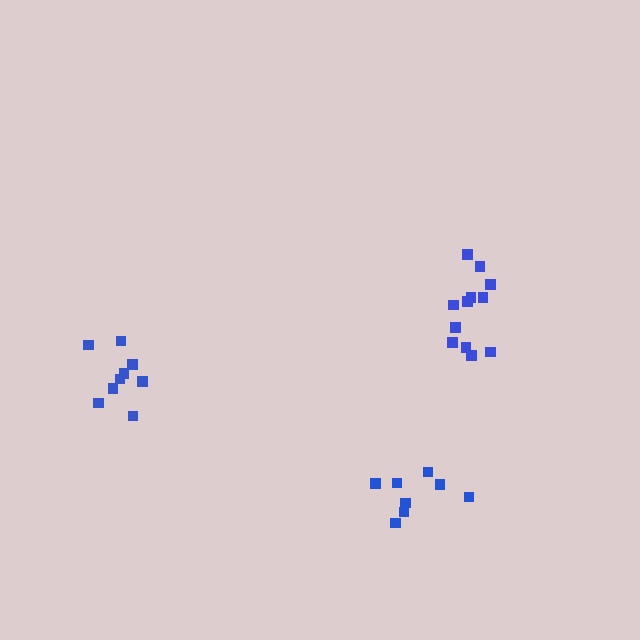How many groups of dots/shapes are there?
There are 3 groups.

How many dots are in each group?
Group 1: 8 dots, Group 2: 12 dots, Group 3: 9 dots (29 total).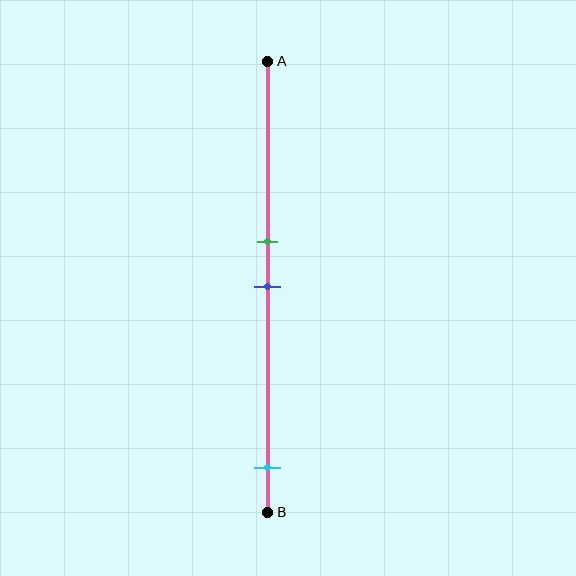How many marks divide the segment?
There are 3 marks dividing the segment.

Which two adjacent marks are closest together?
The green and blue marks are the closest adjacent pair.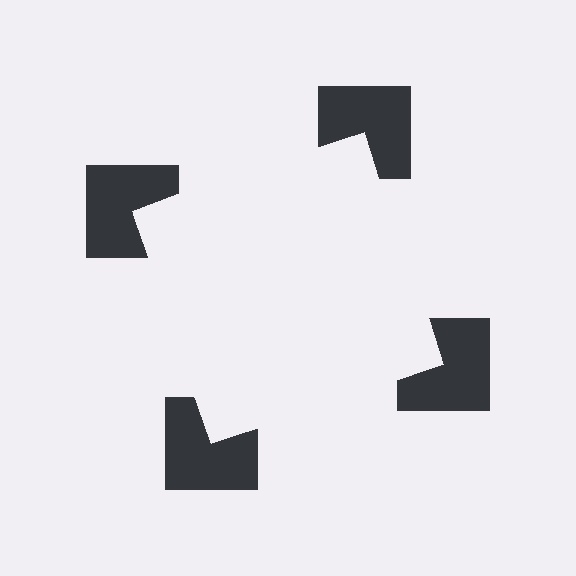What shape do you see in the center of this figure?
An illusory square — its edges are inferred from the aligned wedge cuts in the notched squares, not physically drawn.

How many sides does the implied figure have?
4 sides.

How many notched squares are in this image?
There are 4 — one at each vertex of the illusory square.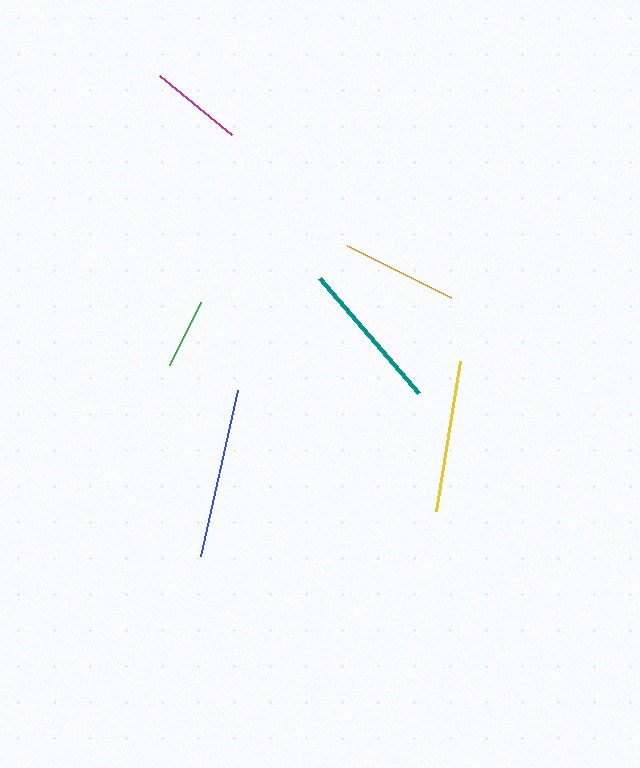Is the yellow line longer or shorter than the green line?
The yellow line is longer than the green line.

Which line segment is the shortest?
The green line is the shortest at approximately 70 pixels.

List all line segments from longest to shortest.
From longest to shortest: blue, teal, yellow, orange, magenta, green.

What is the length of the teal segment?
The teal segment is approximately 152 pixels long.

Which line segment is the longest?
The blue line is the longest at approximately 170 pixels.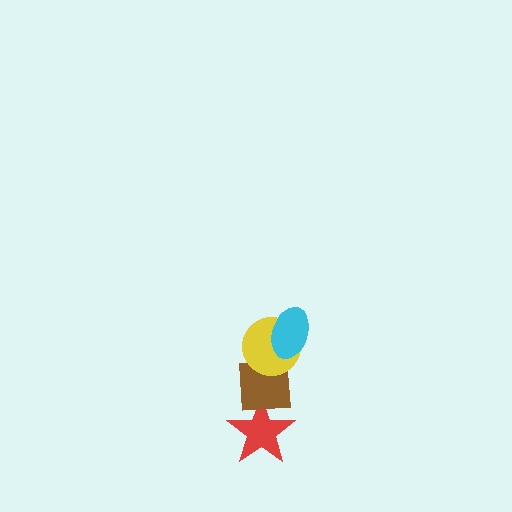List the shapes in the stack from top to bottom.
From top to bottom: the cyan ellipse, the yellow circle, the brown square, the red star.